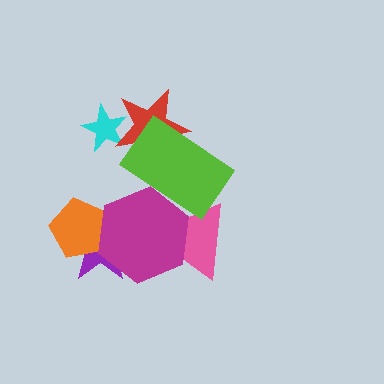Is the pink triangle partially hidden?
Yes, it is partially covered by another shape.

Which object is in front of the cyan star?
The red star is in front of the cyan star.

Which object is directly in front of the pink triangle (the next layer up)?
The magenta hexagon is directly in front of the pink triangle.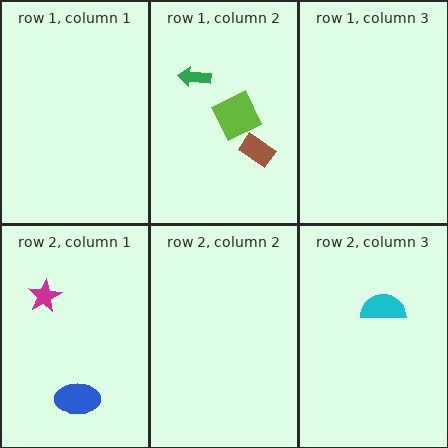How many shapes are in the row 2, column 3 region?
1.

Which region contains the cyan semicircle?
The row 2, column 3 region.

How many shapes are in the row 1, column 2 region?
3.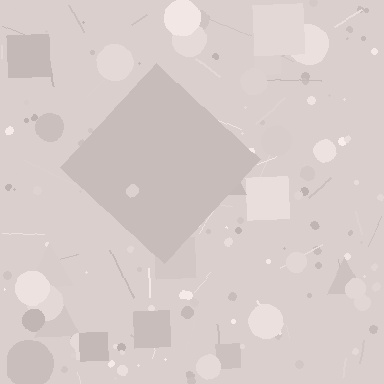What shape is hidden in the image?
A diamond is hidden in the image.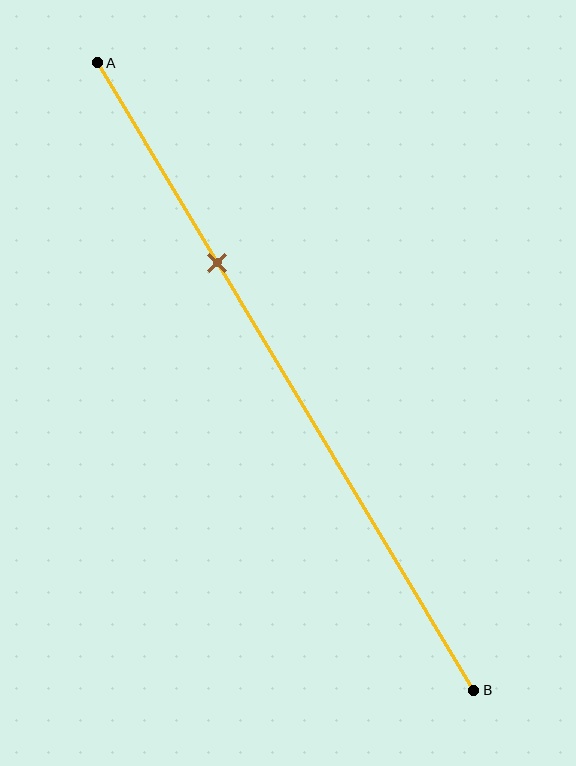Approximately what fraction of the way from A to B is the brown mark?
The brown mark is approximately 30% of the way from A to B.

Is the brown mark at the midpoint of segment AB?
No, the mark is at about 30% from A, not at the 50% midpoint.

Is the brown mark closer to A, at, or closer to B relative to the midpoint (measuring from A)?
The brown mark is closer to point A than the midpoint of segment AB.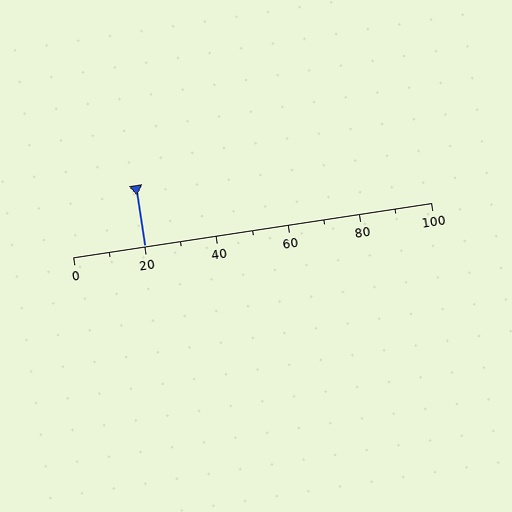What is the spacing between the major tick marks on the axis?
The major ticks are spaced 20 apart.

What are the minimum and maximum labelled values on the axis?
The axis runs from 0 to 100.